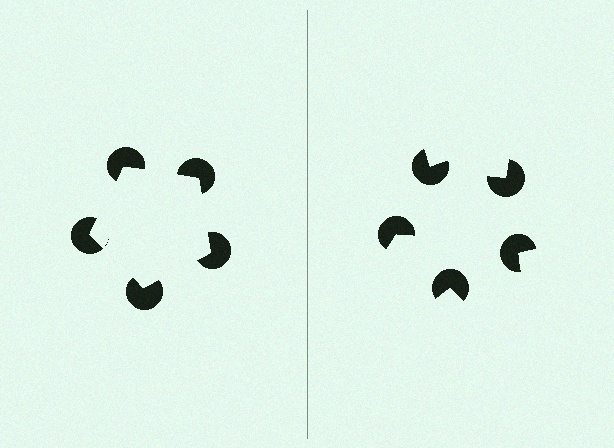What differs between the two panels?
The pac-man discs are positioned identically on both sides; only the wedge orientations differ. On the left they align to a pentagon; on the right they are misaligned.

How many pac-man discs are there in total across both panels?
10 — 5 on each side.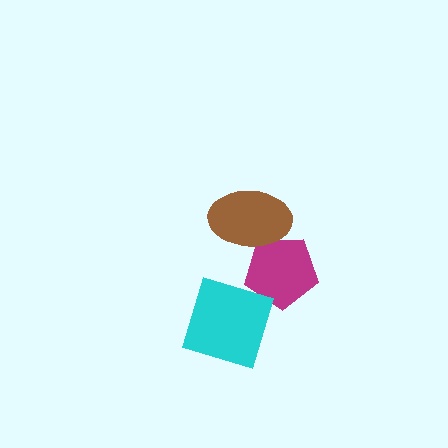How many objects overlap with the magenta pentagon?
1 object overlaps with the magenta pentagon.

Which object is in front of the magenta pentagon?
The brown ellipse is in front of the magenta pentagon.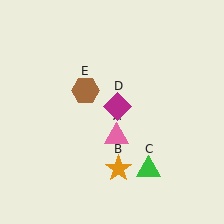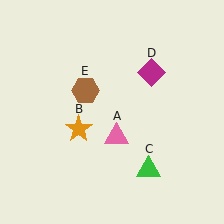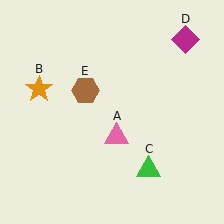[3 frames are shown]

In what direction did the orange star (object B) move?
The orange star (object B) moved up and to the left.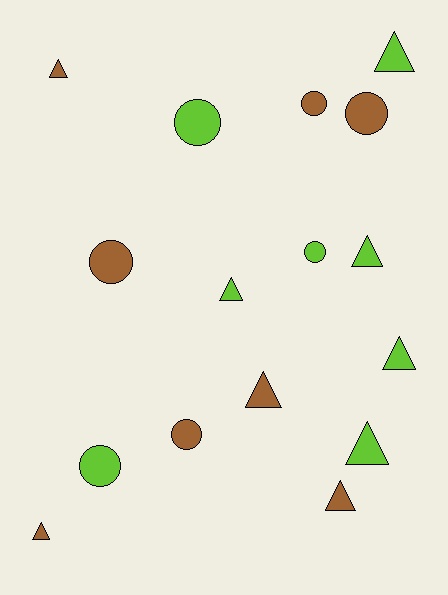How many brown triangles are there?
There are 4 brown triangles.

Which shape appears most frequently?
Triangle, with 9 objects.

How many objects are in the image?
There are 16 objects.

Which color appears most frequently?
Lime, with 8 objects.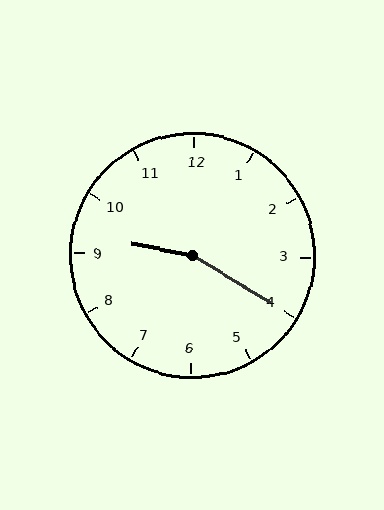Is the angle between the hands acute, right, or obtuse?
It is obtuse.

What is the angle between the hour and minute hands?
Approximately 160 degrees.